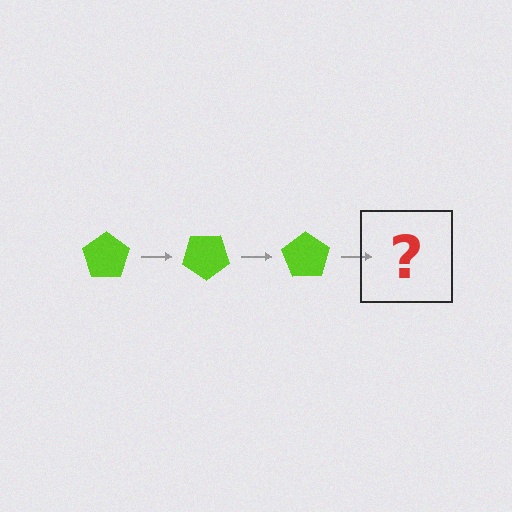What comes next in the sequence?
The next element should be a lime pentagon rotated 105 degrees.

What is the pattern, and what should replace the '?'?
The pattern is that the pentagon rotates 35 degrees each step. The '?' should be a lime pentagon rotated 105 degrees.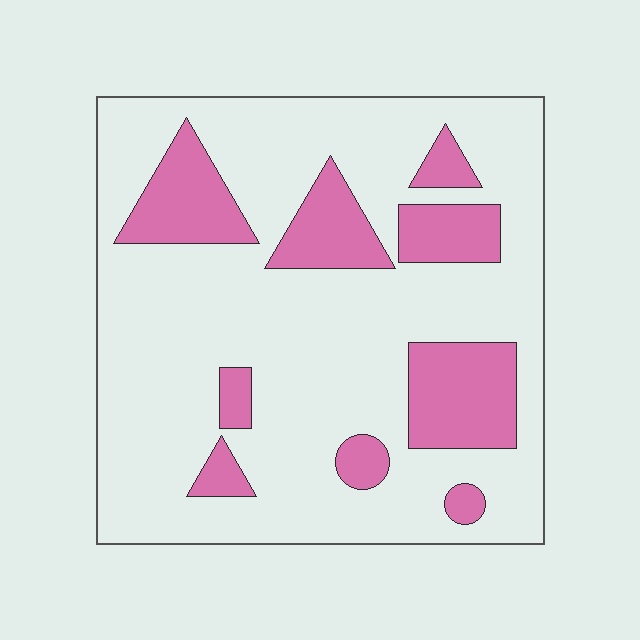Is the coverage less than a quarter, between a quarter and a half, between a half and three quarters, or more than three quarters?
Less than a quarter.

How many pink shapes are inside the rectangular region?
9.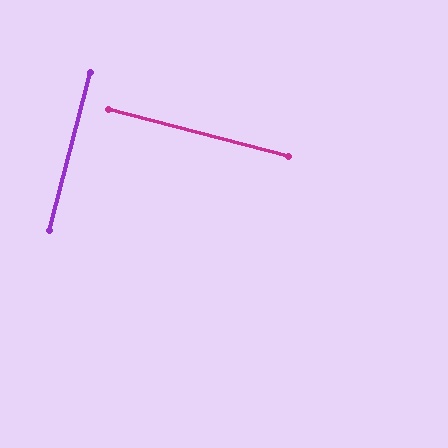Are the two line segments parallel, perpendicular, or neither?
Perpendicular — they meet at approximately 90°.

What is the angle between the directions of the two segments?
Approximately 90 degrees.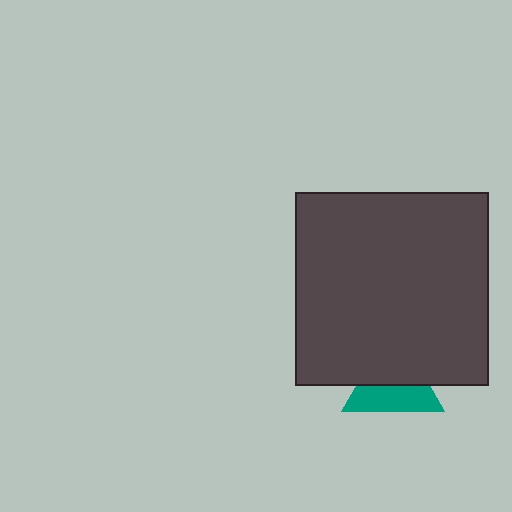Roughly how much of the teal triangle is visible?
About half of it is visible (roughly 49%).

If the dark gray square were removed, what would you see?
You would see the complete teal triangle.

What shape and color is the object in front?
The object in front is a dark gray square.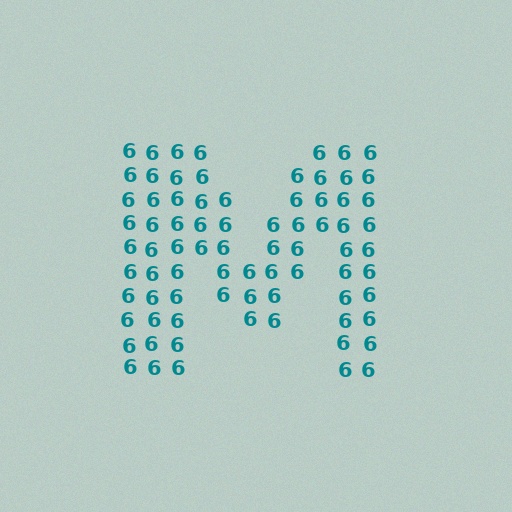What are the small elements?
The small elements are digit 6's.